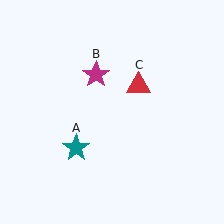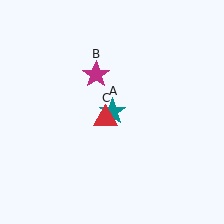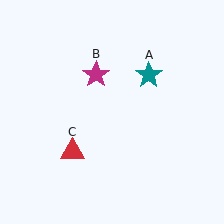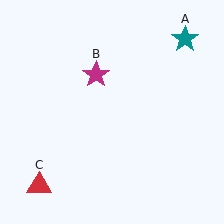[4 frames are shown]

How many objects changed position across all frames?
2 objects changed position: teal star (object A), red triangle (object C).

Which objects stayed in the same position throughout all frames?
Magenta star (object B) remained stationary.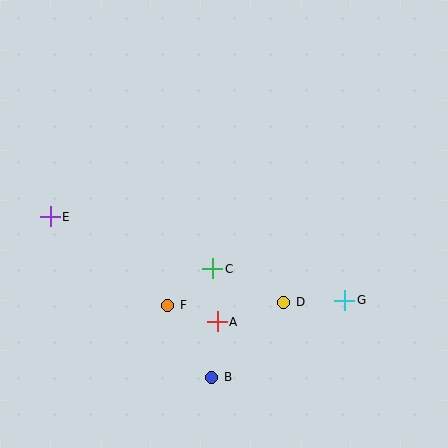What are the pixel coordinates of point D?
Point D is at (284, 302).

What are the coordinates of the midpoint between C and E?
The midpoint between C and E is at (131, 243).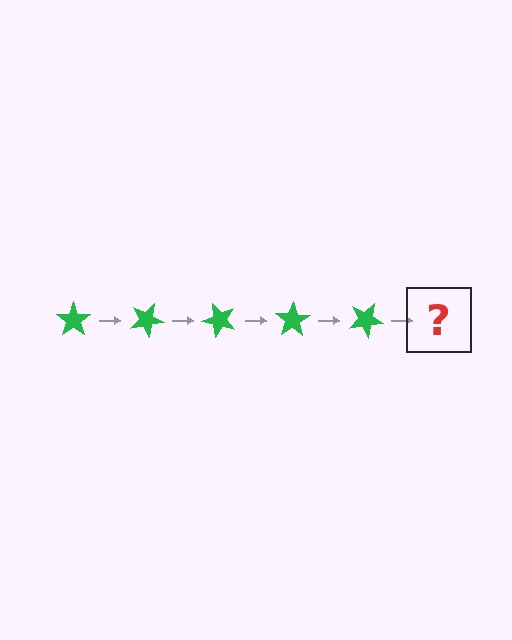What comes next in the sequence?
The next element should be a green star rotated 125 degrees.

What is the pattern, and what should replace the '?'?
The pattern is that the star rotates 25 degrees each step. The '?' should be a green star rotated 125 degrees.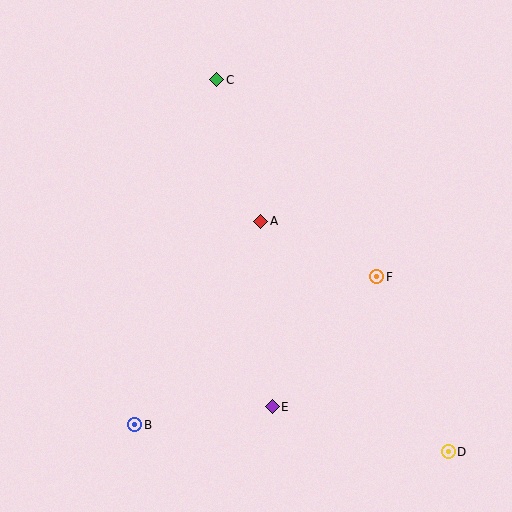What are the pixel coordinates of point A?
Point A is at (261, 221).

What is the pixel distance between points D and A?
The distance between D and A is 297 pixels.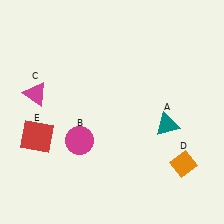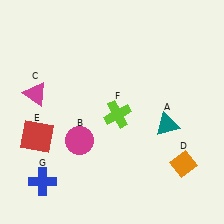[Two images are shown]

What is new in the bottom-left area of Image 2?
A blue cross (G) was added in the bottom-left area of Image 2.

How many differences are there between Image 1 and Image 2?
There are 2 differences between the two images.